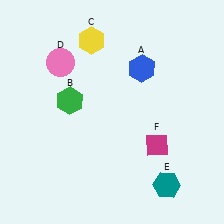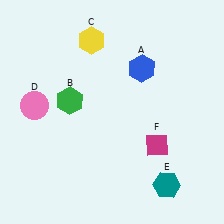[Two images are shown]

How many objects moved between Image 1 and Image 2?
1 object moved between the two images.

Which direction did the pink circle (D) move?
The pink circle (D) moved down.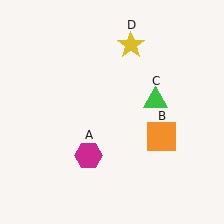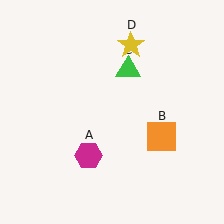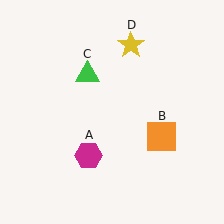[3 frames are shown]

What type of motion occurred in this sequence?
The green triangle (object C) rotated counterclockwise around the center of the scene.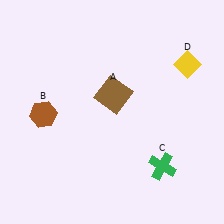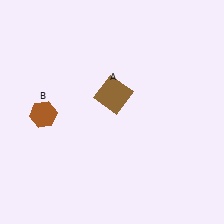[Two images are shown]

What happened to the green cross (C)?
The green cross (C) was removed in Image 2. It was in the bottom-right area of Image 1.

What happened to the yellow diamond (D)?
The yellow diamond (D) was removed in Image 2. It was in the top-right area of Image 1.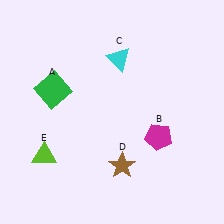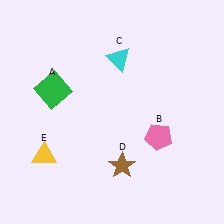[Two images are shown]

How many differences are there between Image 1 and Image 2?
There are 2 differences between the two images.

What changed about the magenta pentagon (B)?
In Image 1, B is magenta. In Image 2, it changed to pink.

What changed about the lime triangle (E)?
In Image 1, E is lime. In Image 2, it changed to yellow.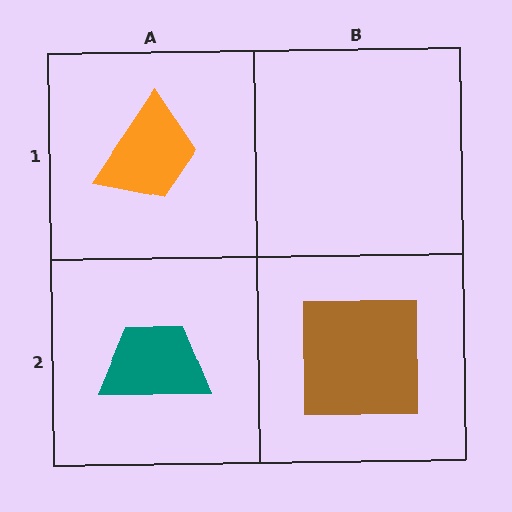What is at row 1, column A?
An orange trapezoid.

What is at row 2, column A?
A teal trapezoid.